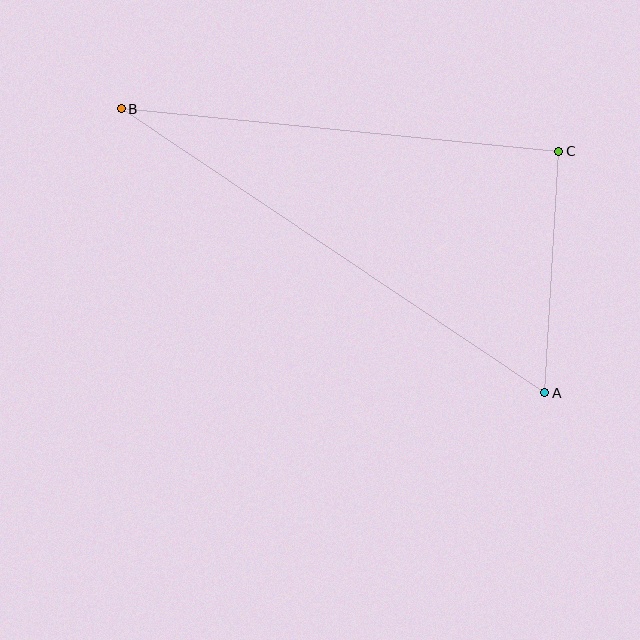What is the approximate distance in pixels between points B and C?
The distance between B and C is approximately 439 pixels.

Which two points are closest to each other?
Points A and C are closest to each other.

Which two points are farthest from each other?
Points A and B are farthest from each other.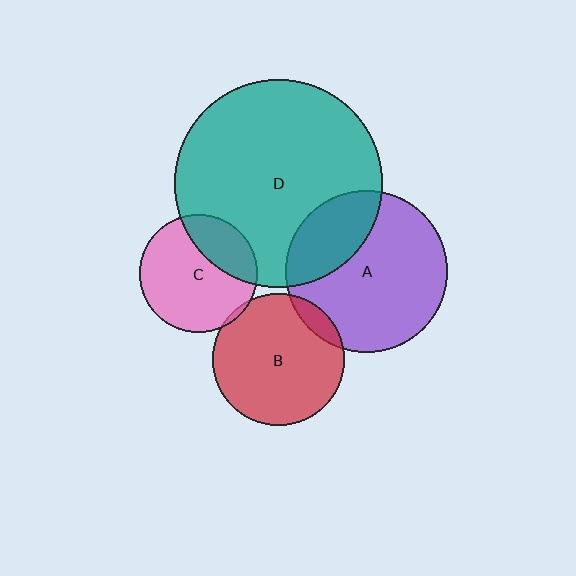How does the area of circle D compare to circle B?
Approximately 2.5 times.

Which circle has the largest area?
Circle D (teal).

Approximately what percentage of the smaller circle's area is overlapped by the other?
Approximately 10%.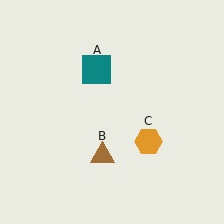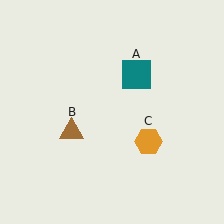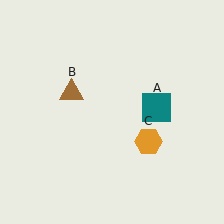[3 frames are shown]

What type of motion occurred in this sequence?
The teal square (object A), brown triangle (object B) rotated clockwise around the center of the scene.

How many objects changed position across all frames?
2 objects changed position: teal square (object A), brown triangle (object B).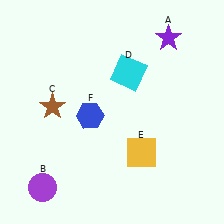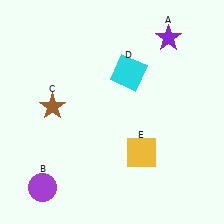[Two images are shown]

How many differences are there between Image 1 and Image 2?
There is 1 difference between the two images.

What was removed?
The blue hexagon (F) was removed in Image 2.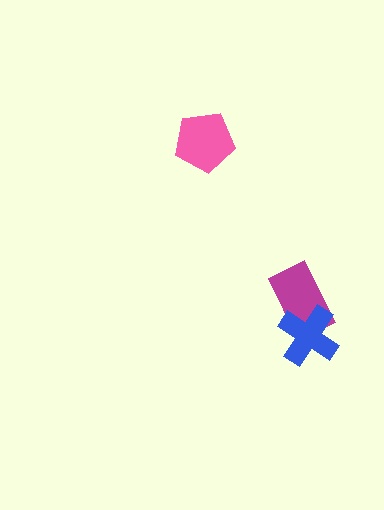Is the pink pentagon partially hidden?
No, no other shape covers it.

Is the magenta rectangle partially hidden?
Yes, it is partially covered by another shape.